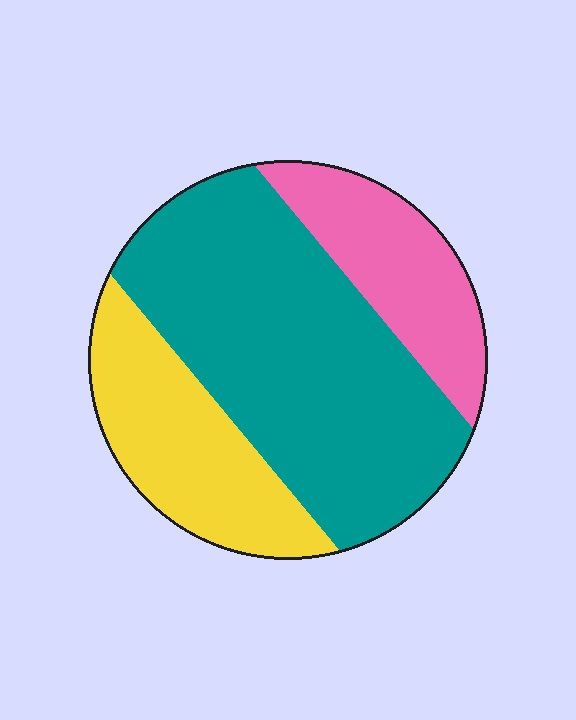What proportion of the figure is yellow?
Yellow covers roughly 25% of the figure.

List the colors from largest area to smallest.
From largest to smallest: teal, yellow, pink.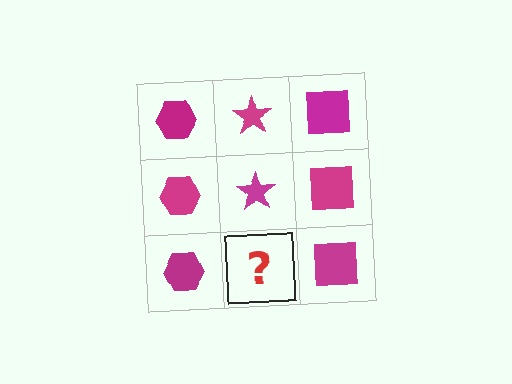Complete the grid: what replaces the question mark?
The question mark should be replaced with a magenta star.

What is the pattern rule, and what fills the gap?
The rule is that each column has a consistent shape. The gap should be filled with a magenta star.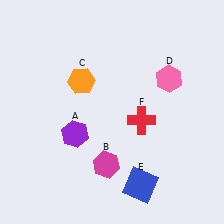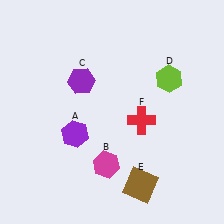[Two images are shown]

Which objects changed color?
C changed from orange to purple. D changed from pink to lime. E changed from blue to brown.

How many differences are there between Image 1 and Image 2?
There are 3 differences between the two images.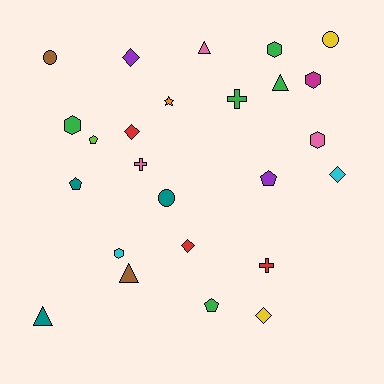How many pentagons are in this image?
There are 4 pentagons.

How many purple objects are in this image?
There are 2 purple objects.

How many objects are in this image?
There are 25 objects.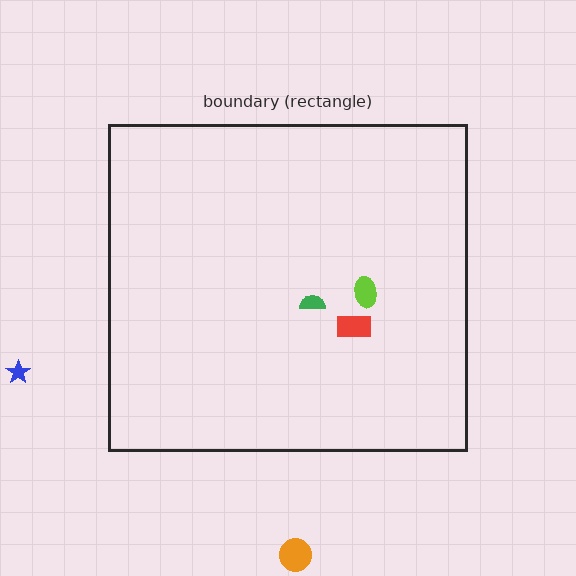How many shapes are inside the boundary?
3 inside, 2 outside.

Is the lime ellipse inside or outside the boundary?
Inside.